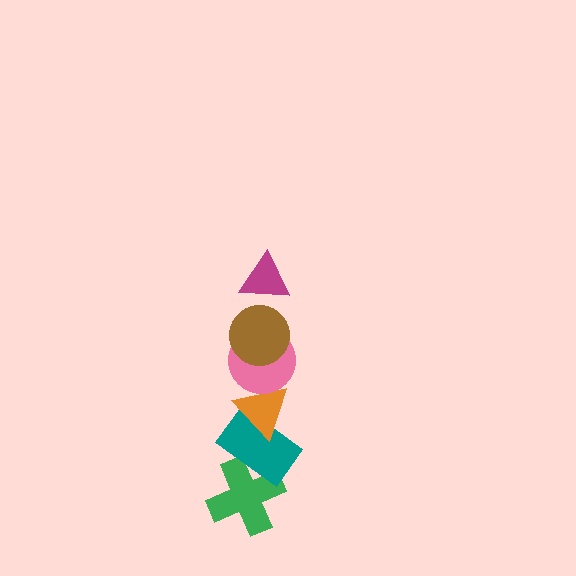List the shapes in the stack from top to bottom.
From top to bottom: the magenta triangle, the brown circle, the pink circle, the orange triangle, the teal rectangle, the green cross.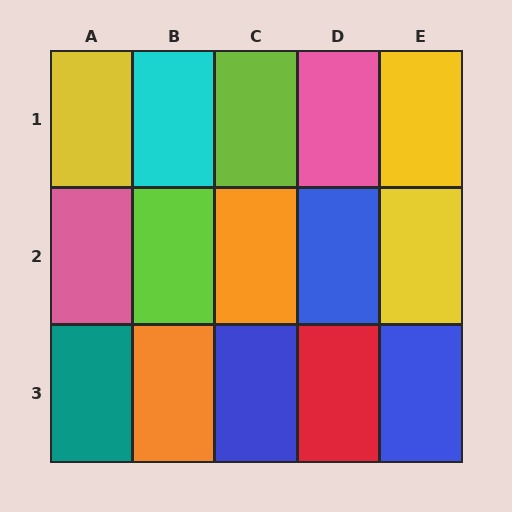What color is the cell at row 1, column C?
Lime.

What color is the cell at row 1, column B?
Cyan.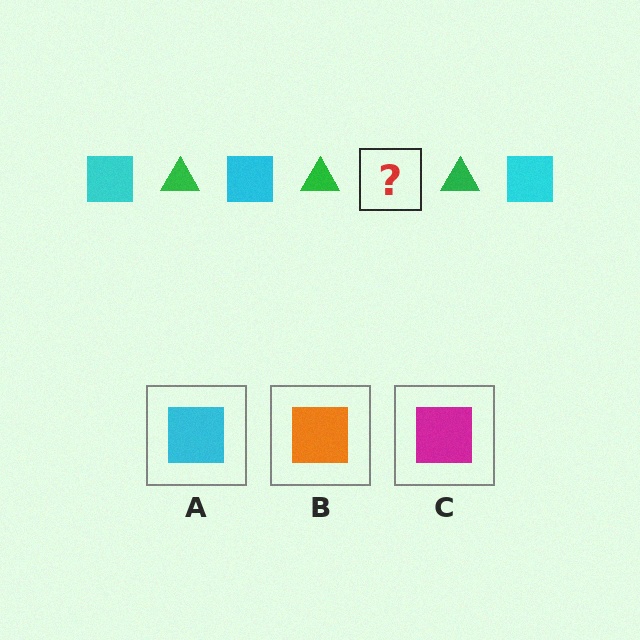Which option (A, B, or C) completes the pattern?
A.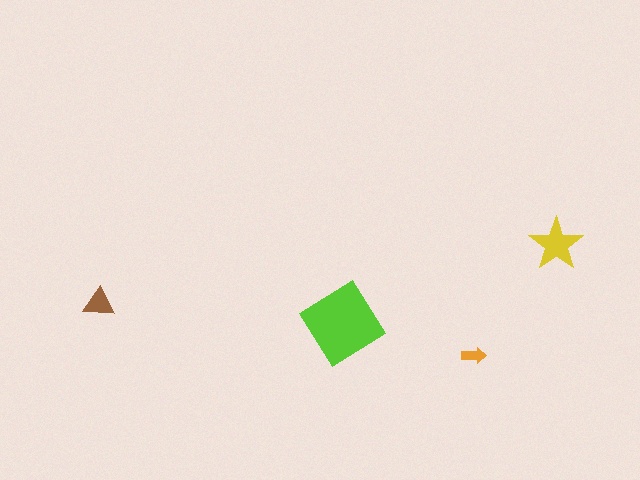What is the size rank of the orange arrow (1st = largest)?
4th.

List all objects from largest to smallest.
The lime diamond, the yellow star, the brown triangle, the orange arrow.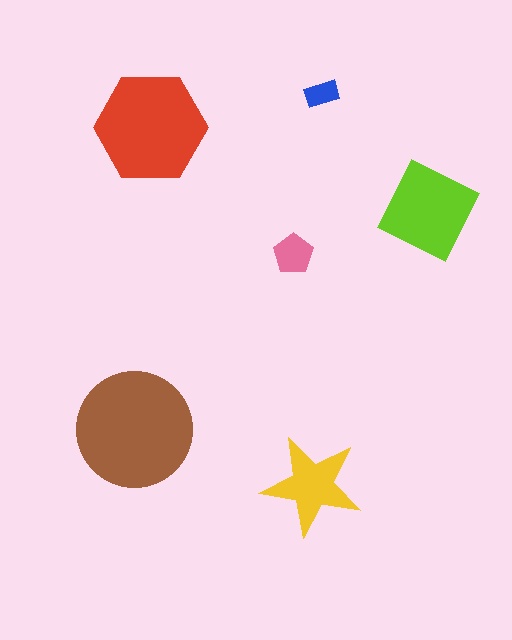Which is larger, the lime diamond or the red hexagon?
The red hexagon.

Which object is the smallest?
The blue rectangle.